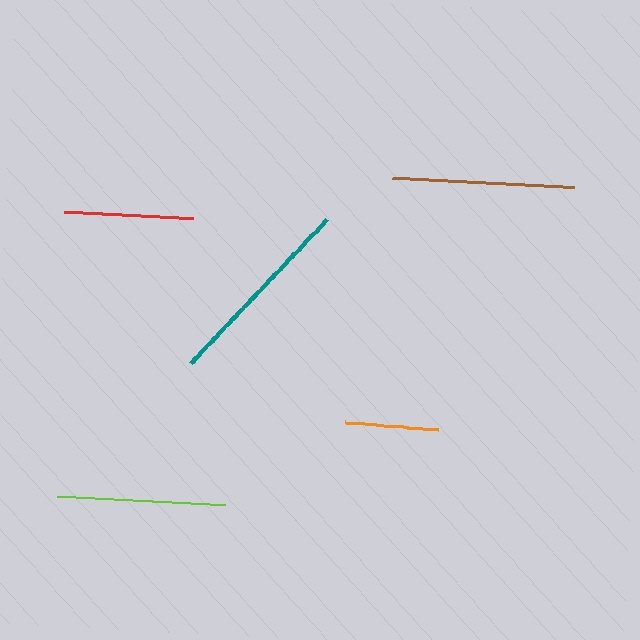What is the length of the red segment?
The red segment is approximately 128 pixels long.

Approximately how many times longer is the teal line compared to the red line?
The teal line is approximately 1.5 times the length of the red line.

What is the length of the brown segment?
The brown segment is approximately 182 pixels long.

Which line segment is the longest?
The teal line is the longest at approximately 198 pixels.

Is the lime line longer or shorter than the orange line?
The lime line is longer than the orange line.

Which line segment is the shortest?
The orange line is the shortest at approximately 94 pixels.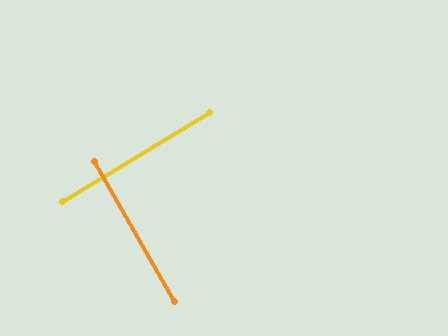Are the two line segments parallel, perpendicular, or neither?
Perpendicular — they meet at approximately 88°.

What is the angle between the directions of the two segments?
Approximately 88 degrees.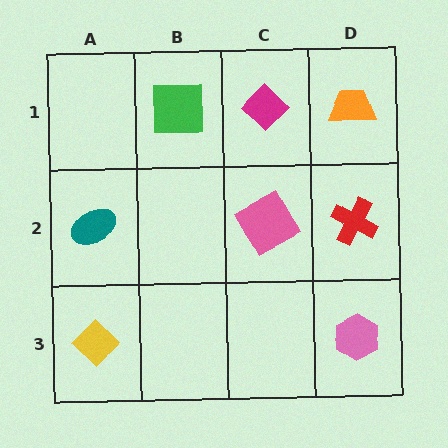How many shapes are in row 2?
3 shapes.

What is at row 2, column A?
A teal ellipse.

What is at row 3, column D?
A pink hexagon.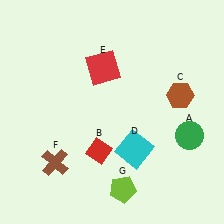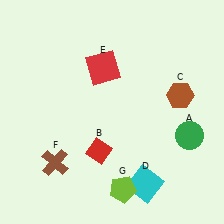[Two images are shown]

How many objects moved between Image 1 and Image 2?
1 object moved between the two images.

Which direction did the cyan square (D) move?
The cyan square (D) moved down.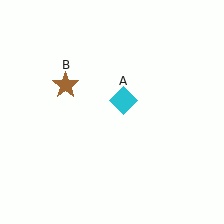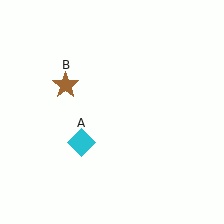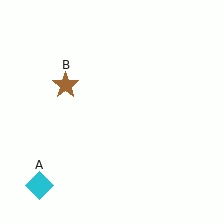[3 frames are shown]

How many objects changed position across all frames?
1 object changed position: cyan diamond (object A).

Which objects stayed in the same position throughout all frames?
Brown star (object B) remained stationary.